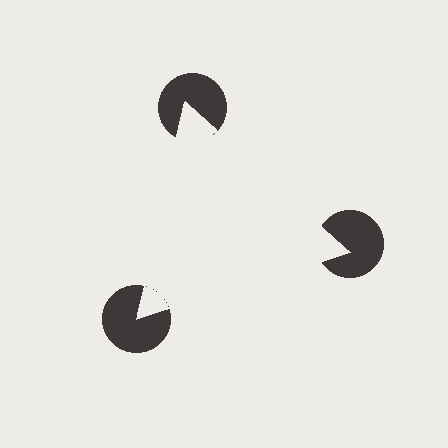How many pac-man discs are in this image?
There are 3 — one at each vertex of the illusory triangle.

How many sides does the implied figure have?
3 sides.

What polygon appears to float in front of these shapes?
An illusory triangle — its edges are inferred from the aligned wedge cuts in the pac-man discs, not physically drawn.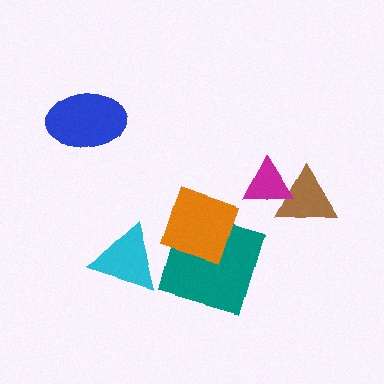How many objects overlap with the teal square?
1 object overlaps with the teal square.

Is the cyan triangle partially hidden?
No, no other shape covers it.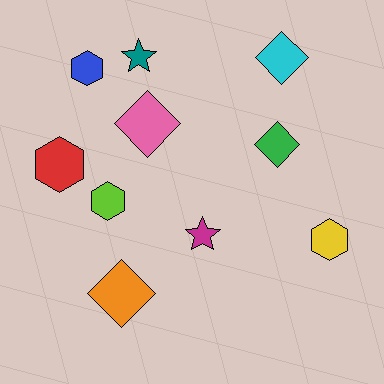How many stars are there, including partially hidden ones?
There are 2 stars.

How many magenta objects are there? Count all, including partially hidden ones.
There is 1 magenta object.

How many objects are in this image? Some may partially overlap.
There are 10 objects.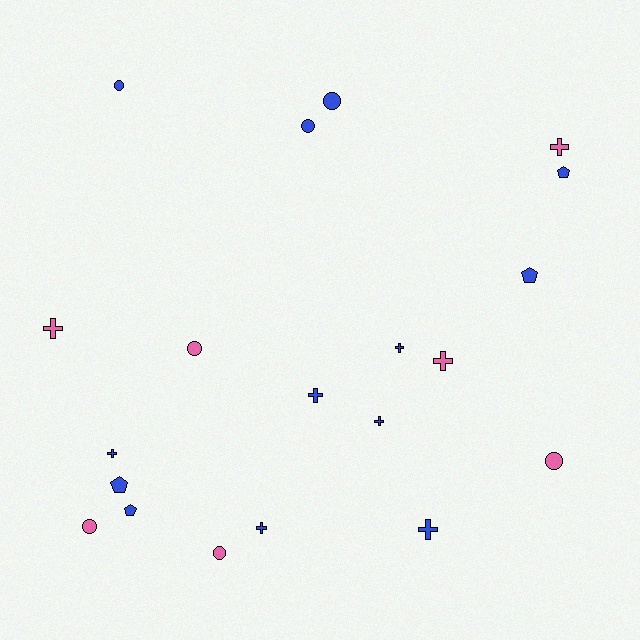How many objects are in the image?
There are 20 objects.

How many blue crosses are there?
There are 6 blue crosses.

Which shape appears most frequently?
Cross, with 9 objects.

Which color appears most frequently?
Blue, with 13 objects.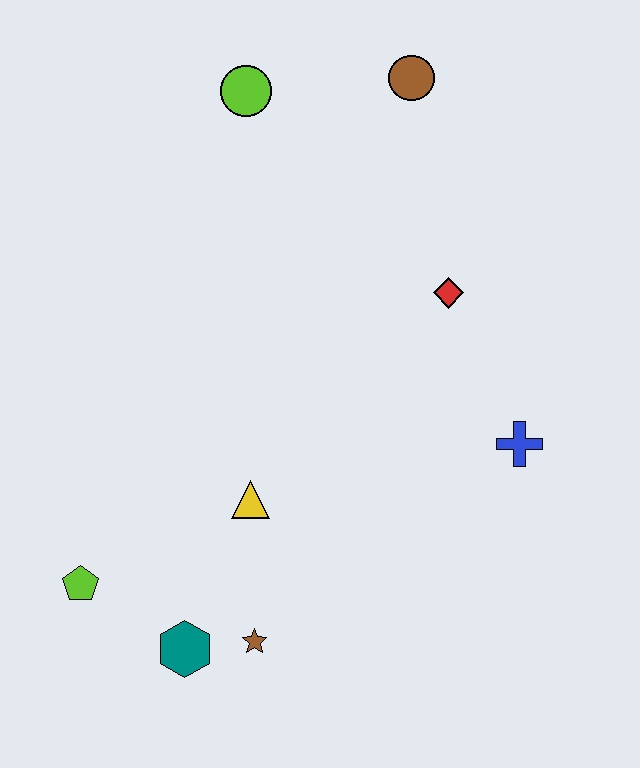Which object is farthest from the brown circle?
The teal hexagon is farthest from the brown circle.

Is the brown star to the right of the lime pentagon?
Yes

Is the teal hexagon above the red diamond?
No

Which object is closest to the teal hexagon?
The brown star is closest to the teal hexagon.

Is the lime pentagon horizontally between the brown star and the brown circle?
No